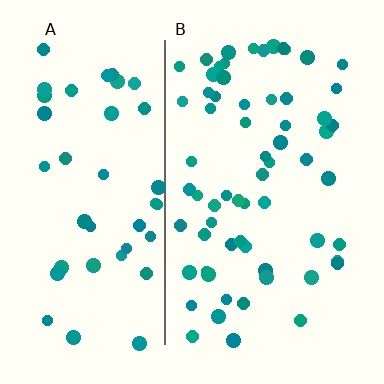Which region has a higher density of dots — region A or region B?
B (the right).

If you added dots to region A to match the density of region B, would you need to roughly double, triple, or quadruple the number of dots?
Approximately double.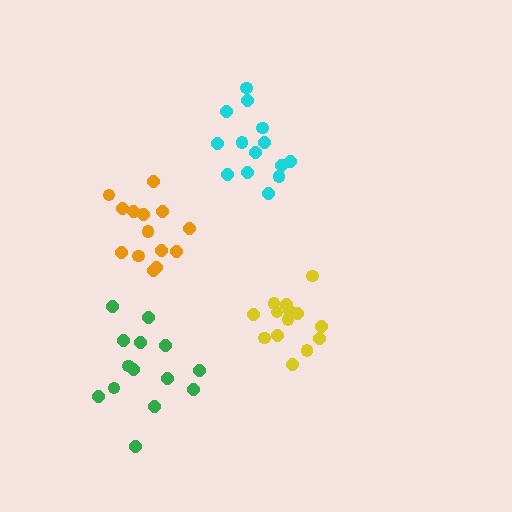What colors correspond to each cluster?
The clusters are colored: yellow, cyan, orange, green.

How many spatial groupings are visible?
There are 4 spatial groupings.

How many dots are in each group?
Group 1: 14 dots, Group 2: 14 dots, Group 3: 14 dots, Group 4: 14 dots (56 total).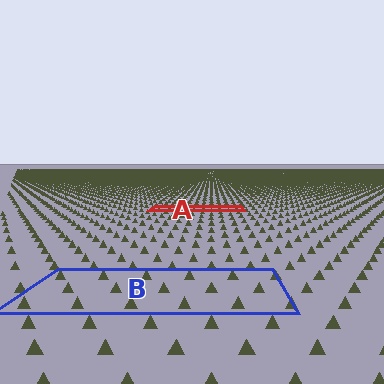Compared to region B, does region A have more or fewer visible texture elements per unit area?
Region A has more texture elements per unit area — they are packed more densely because it is farther away.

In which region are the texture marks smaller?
The texture marks are smaller in region A, because it is farther away.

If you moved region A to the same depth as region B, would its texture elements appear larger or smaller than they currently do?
They would appear larger. At a closer depth, the same texture elements are projected at a bigger on-screen size.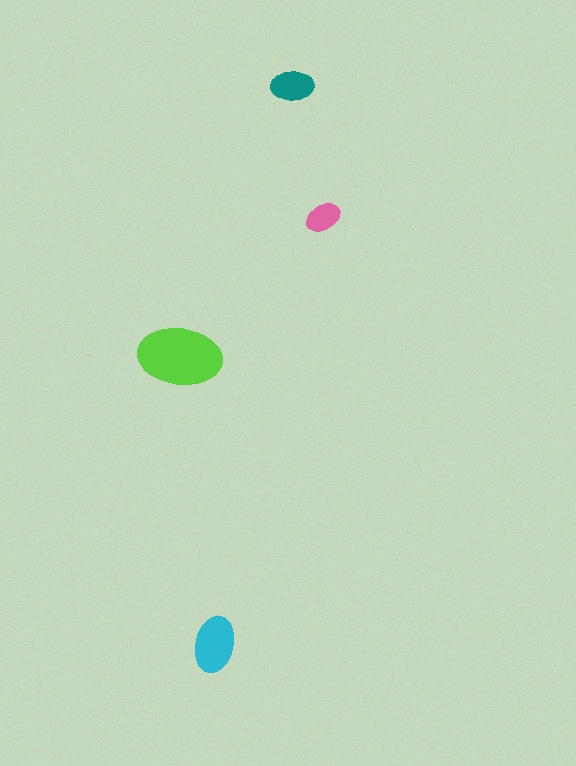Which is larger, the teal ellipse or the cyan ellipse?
The cyan one.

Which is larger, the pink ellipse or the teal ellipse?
The teal one.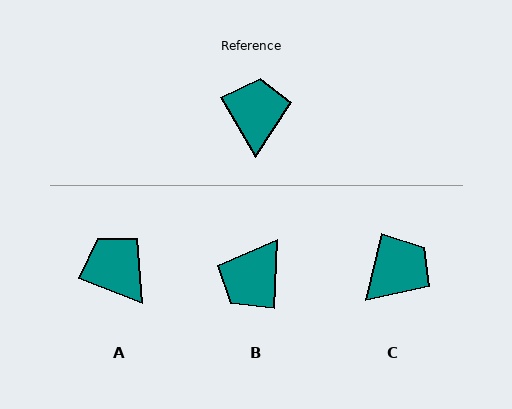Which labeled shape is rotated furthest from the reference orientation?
B, about 147 degrees away.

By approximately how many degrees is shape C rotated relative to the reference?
Approximately 44 degrees clockwise.